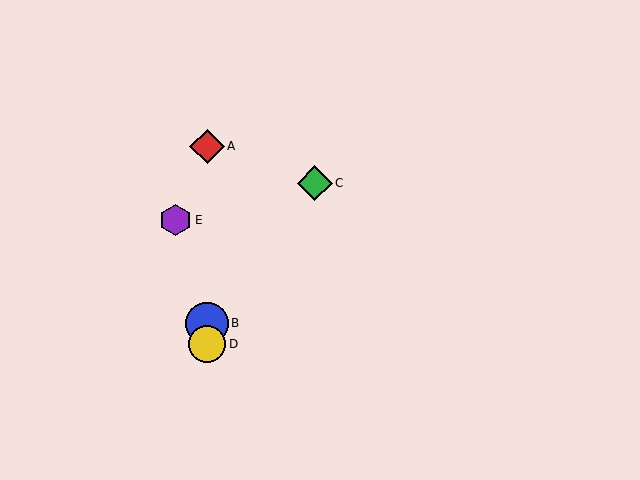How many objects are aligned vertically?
3 objects (A, B, D) are aligned vertically.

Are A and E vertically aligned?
No, A is at x≈207 and E is at x≈176.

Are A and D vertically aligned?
Yes, both are at x≈207.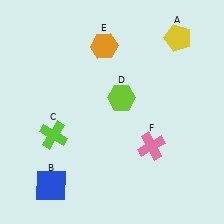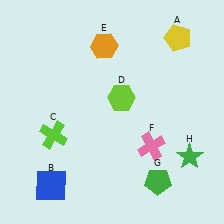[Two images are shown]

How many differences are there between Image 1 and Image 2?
There are 2 differences between the two images.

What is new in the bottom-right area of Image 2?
A green star (H) was added in the bottom-right area of Image 2.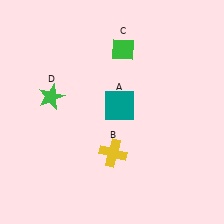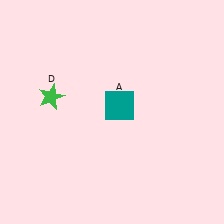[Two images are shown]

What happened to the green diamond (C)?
The green diamond (C) was removed in Image 2. It was in the top-right area of Image 1.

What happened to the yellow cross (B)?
The yellow cross (B) was removed in Image 2. It was in the bottom-right area of Image 1.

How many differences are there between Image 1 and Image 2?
There are 2 differences between the two images.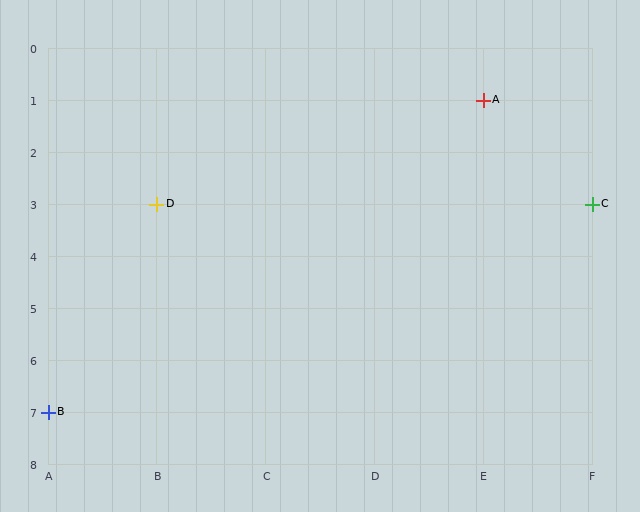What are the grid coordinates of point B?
Point B is at grid coordinates (A, 7).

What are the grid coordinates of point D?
Point D is at grid coordinates (B, 3).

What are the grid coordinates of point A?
Point A is at grid coordinates (E, 1).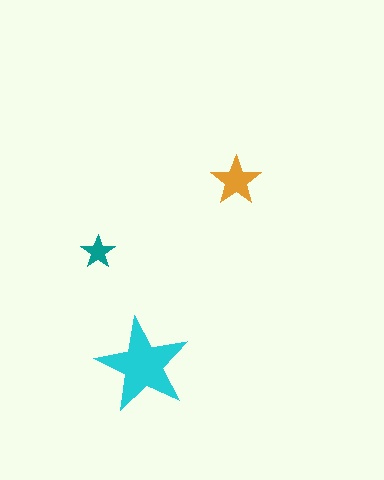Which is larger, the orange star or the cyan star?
The cyan one.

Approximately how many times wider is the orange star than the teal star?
About 1.5 times wider.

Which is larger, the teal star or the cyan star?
The cyan one.